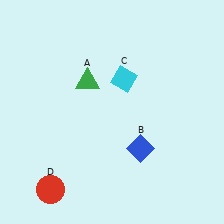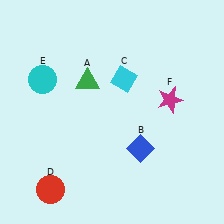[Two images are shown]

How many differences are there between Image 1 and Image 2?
There are 2 differences between the two images.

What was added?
A cyan circle (E), a magenta star (F) were added in Image 2.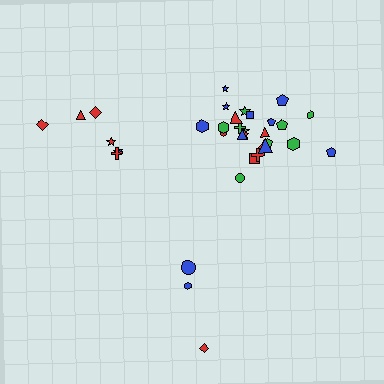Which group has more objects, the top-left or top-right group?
The top-right group.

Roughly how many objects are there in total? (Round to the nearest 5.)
Roughly 35 objects in total.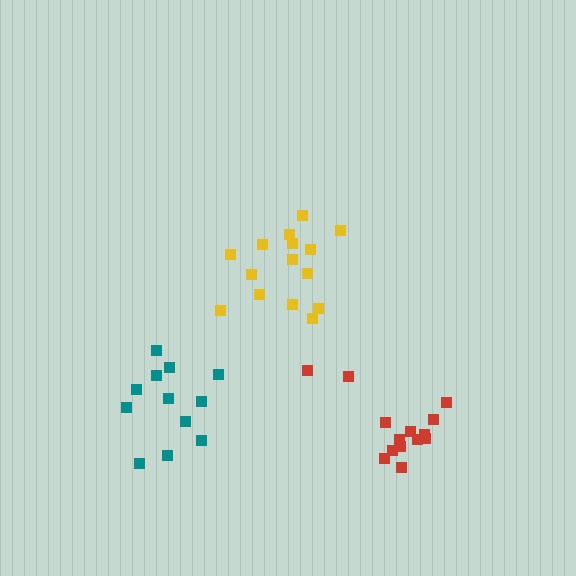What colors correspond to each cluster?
The clusters are colored: yellow, teal, red.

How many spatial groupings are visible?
There are 3 spatial groupings.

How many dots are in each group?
Group 1: 15 dots, Group 2: 12 dots, Group 3: 14 dots (41 total).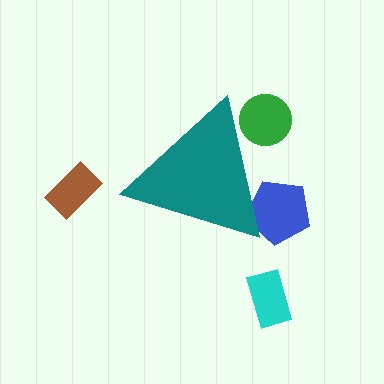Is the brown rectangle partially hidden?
No, the brown rectangle is fully visible.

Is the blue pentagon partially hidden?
Yes, the blue pentagon is partially hidden behind the teal triangle.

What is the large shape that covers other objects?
A teal triangle.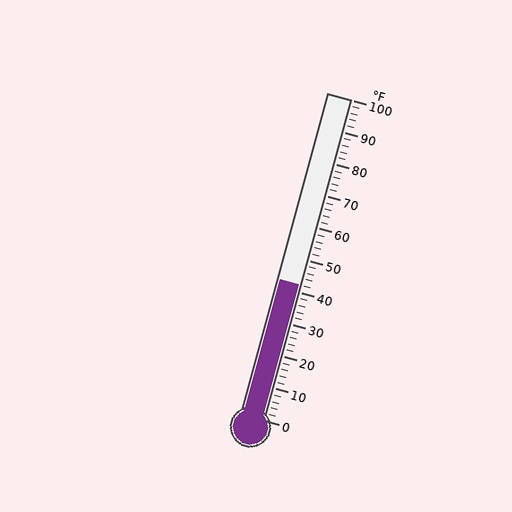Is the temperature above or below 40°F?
The temperature is above 40°F.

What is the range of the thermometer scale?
The thermometer scale ranges from 0°F to 100°F.